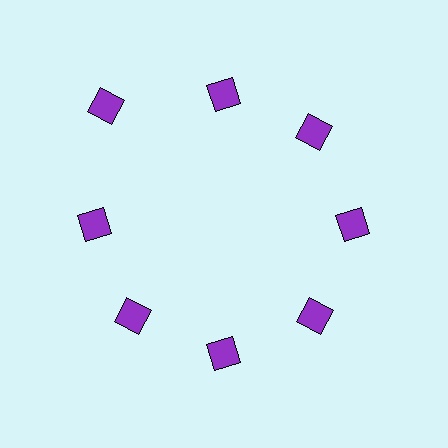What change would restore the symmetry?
The symmetry would be restored by moving it inward, back onto the ring so that all 8 diamonds sit at equal angles and equal distance from the center.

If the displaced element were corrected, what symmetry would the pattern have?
It would have 8-fold rotational symmetry — the pattern would map onto itself every 45 degrees.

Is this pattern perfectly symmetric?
No. The 8 purple diamonds are arranged in a ring, but one element near the 10 o'clock position is pushed outward from the center, breaking the 8-fold rotational symmetry.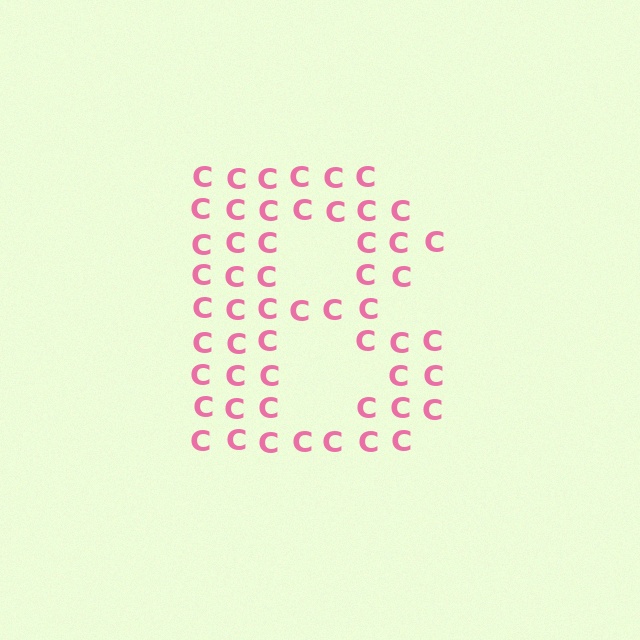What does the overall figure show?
The overall figure shows the letter B.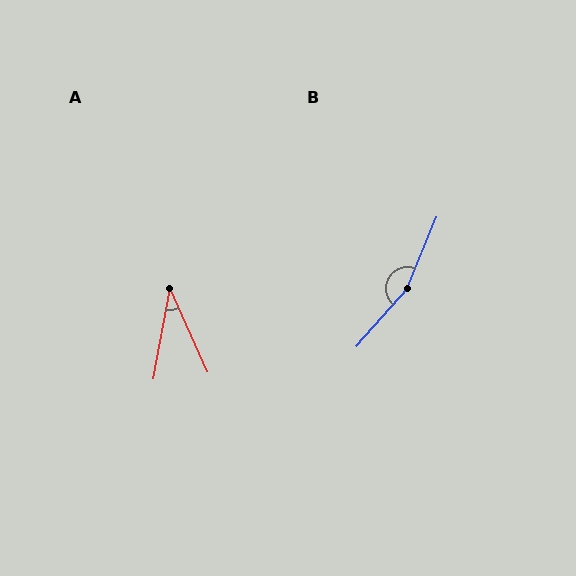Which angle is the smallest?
A, at approximately 34 degrees.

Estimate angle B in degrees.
Approximately 161 degrees.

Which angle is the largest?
B, at approximately 161 degrees.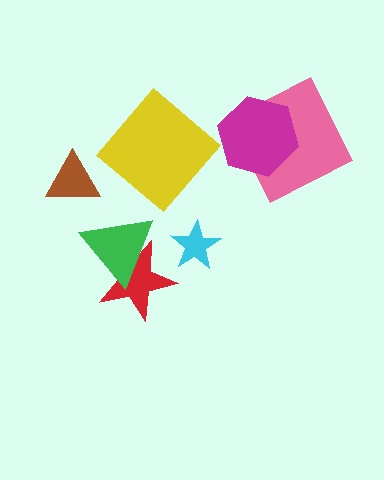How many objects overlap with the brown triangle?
0 objects overlap with the brown triangle.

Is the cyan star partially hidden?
No, no other shape covers it.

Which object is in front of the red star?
The green triangle is in front of the red star.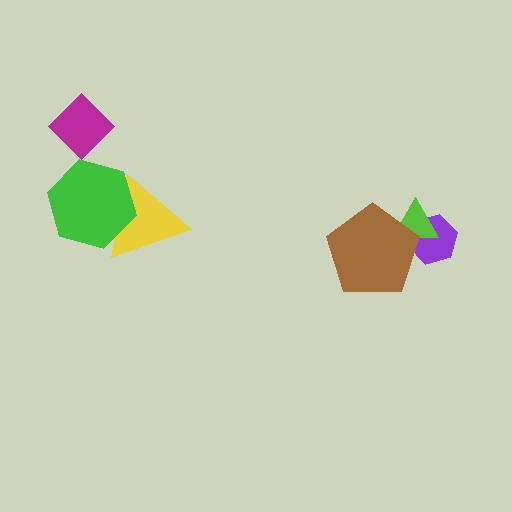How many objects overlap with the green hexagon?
1 object overlaps with the green hexagon.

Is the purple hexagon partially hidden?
Yes, it is partially covered by another shape.